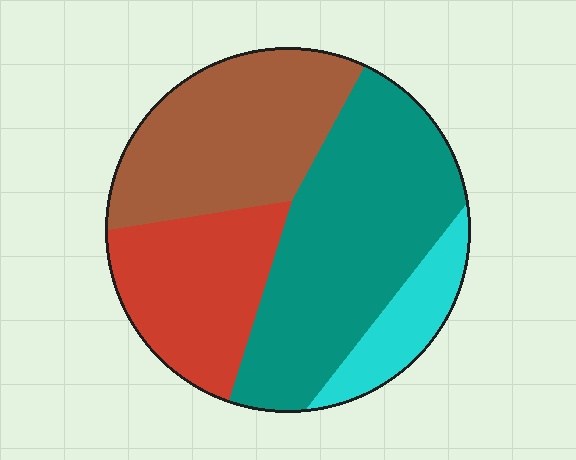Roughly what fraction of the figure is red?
Red covers roughly 20% of the figure.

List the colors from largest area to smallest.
From largest to smallest: teal, brown, red, cyan.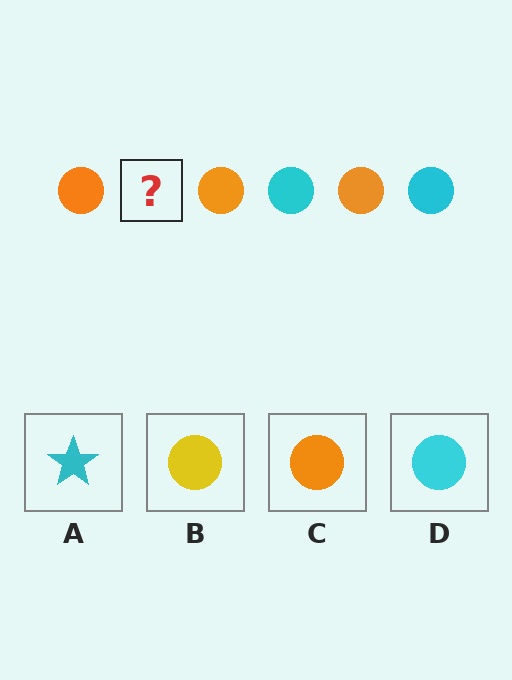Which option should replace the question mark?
Option D.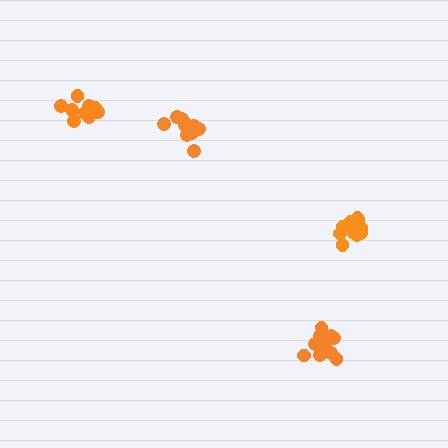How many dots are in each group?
Group 1: 10 dots, Group 2: 15 dots, Group 3: 14 dots, Group 4: 10 dots (49 total).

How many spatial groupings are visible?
There are 4 spatial groupings.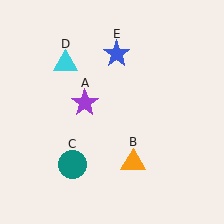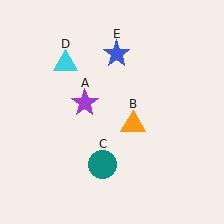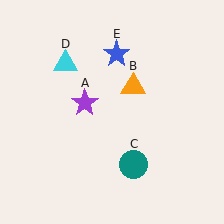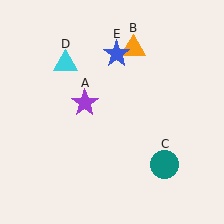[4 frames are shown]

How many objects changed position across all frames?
2 objects changed position: orange triangle (object B), teal circle (object C).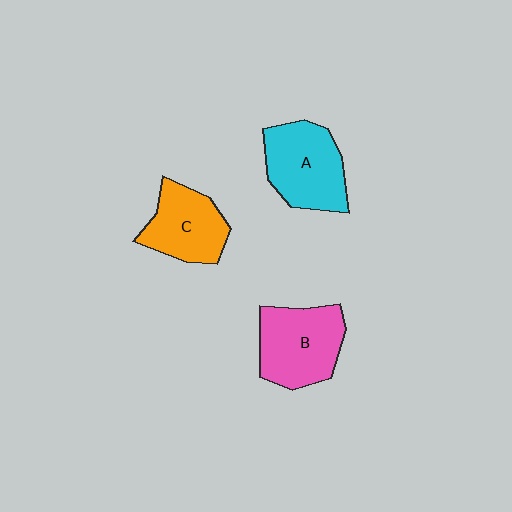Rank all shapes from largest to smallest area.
From largest to smallest: B (pink), A (cyan), C (orange).